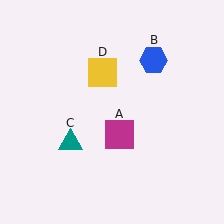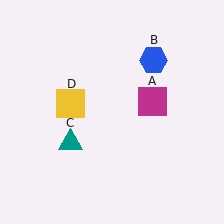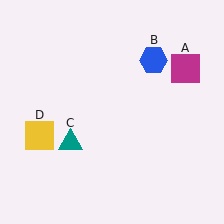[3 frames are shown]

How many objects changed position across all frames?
2 objects changed position: magenta square (object A), yellow square (object D).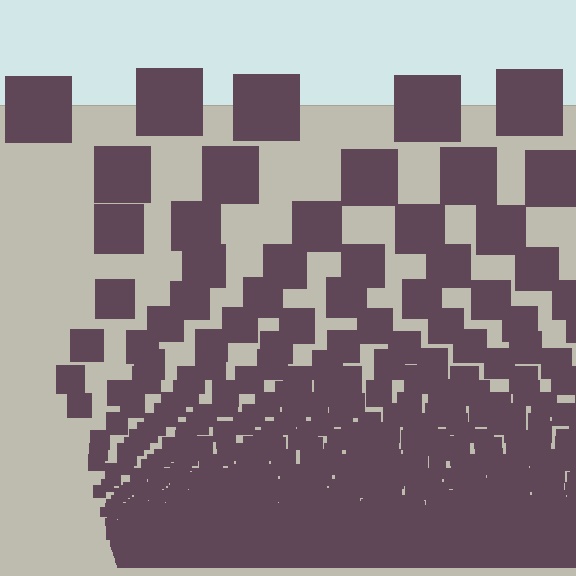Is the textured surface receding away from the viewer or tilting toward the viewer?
The surface appears to tilt toward the viewer. Texture elements get larger and sparser toward the top.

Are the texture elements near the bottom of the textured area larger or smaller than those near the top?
Smaller. The gradient is inverted — elements near the bottom are smaller and denser.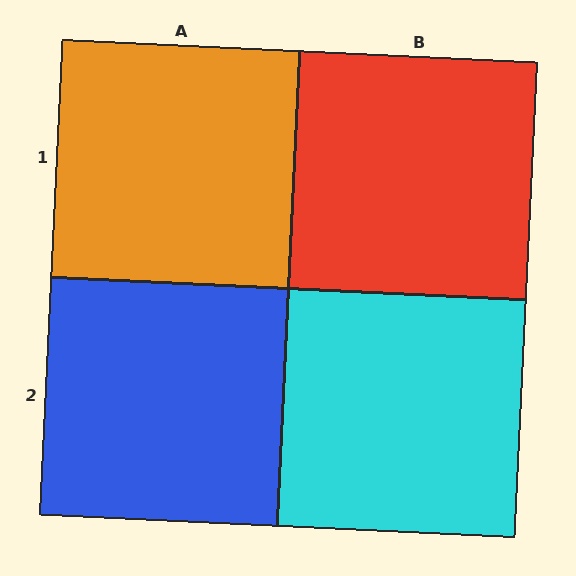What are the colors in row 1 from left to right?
Orange, red.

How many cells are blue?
1 cell is blue.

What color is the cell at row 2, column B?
Cyan.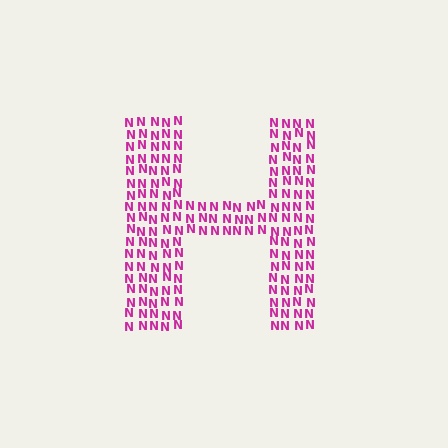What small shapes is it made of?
It is made of small letter N's.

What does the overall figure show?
The overall figure shows the letter H.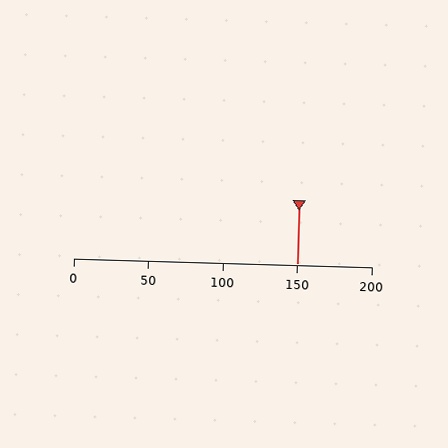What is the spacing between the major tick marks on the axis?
The major ticks are spaced 50 apart.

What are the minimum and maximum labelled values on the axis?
The axis runs from 0 to 200.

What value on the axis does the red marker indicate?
The marker indicates approximately 150.